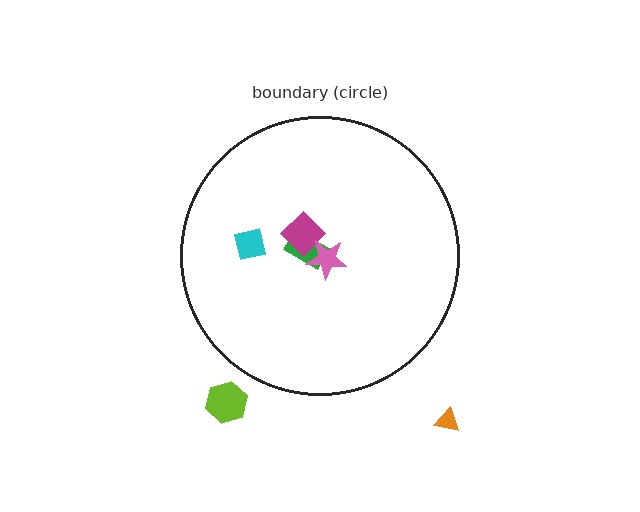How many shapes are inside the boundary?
4 inside, 2 outside.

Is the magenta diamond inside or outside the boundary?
Inside.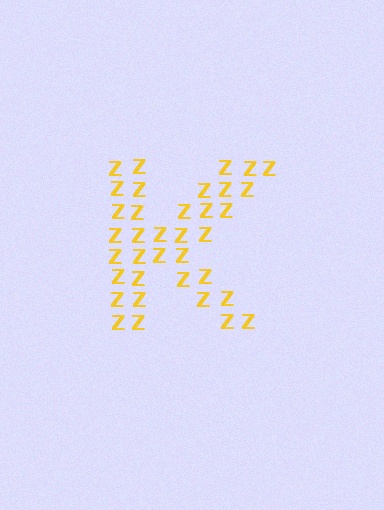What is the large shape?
The large shape is the letter K.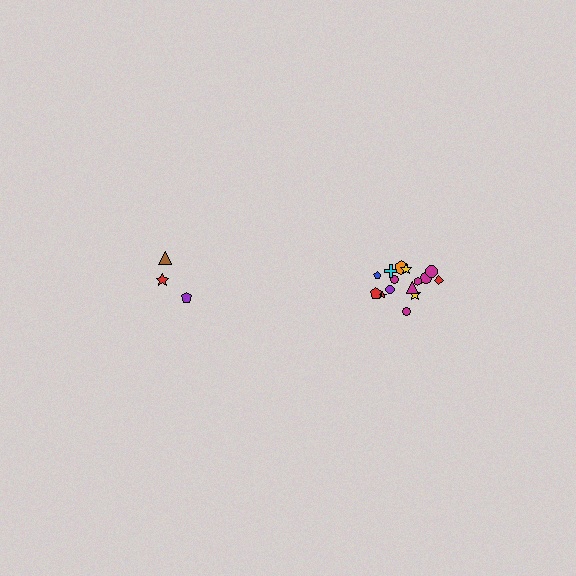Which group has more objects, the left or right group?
The right group.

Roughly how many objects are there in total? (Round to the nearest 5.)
Roughly 20 objects in total.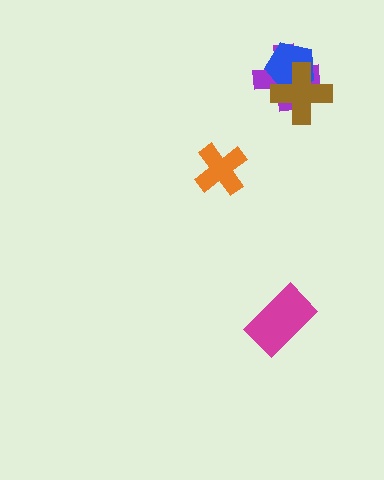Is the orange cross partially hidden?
No, no other shape covers it.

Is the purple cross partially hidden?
Yes, it is partially covered by another shape.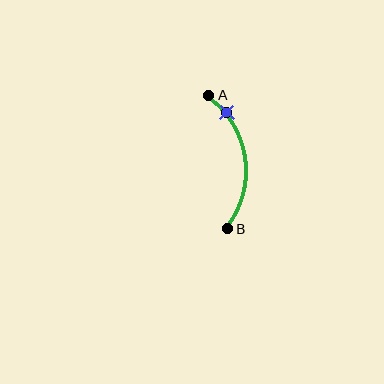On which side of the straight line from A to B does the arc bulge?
The arc bulges to the right of the straight line connecting A and B.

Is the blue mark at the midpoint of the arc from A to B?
No. The blue mark lies on the arc but is closer to endpoint A. The arc midpoint would be at the point on the curve equidistant along the arc from both A and B.